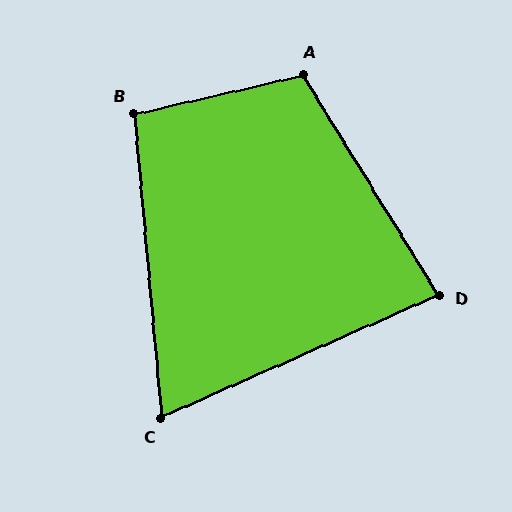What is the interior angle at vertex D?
Approximately 82 degrees (acute).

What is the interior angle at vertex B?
Approximately 98 degrees (obtuse).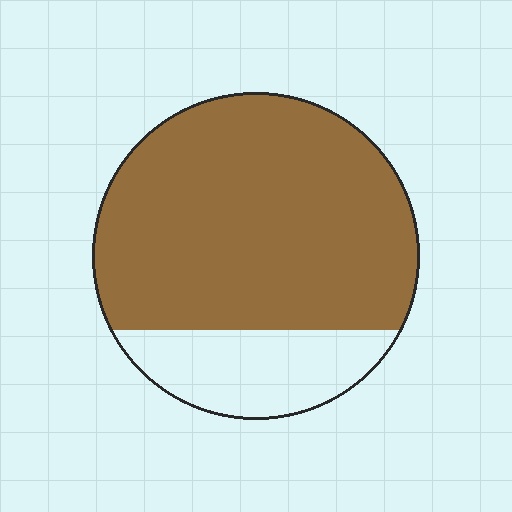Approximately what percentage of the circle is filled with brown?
Approximately 80%.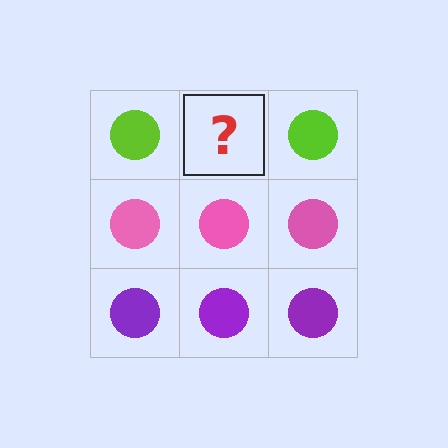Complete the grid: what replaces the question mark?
The question mark should be replaced with a lime circle.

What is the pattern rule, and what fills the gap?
The rule is that each row has a consistent color. The gap should be filled with a lime circle.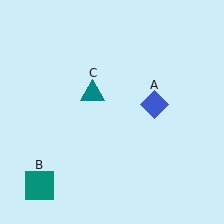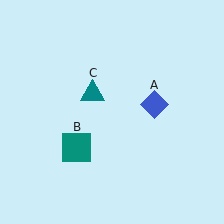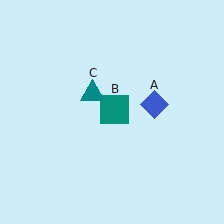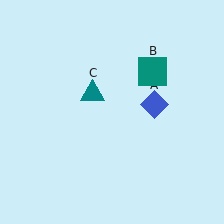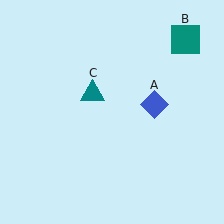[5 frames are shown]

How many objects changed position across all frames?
1 object changed position: teal square (object B).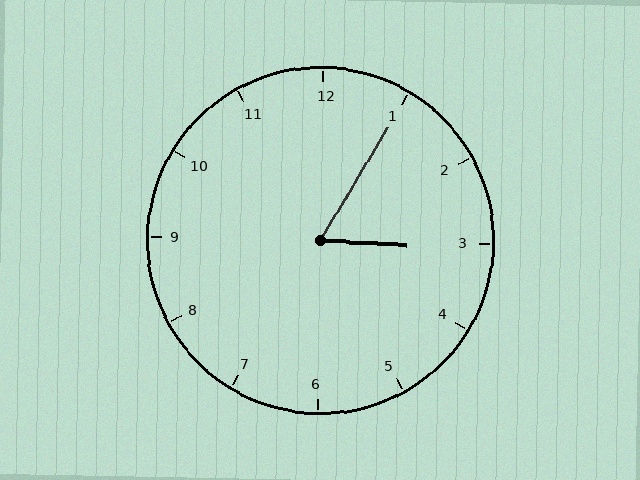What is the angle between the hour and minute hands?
Approximately 62 degrees.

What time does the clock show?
3:05.